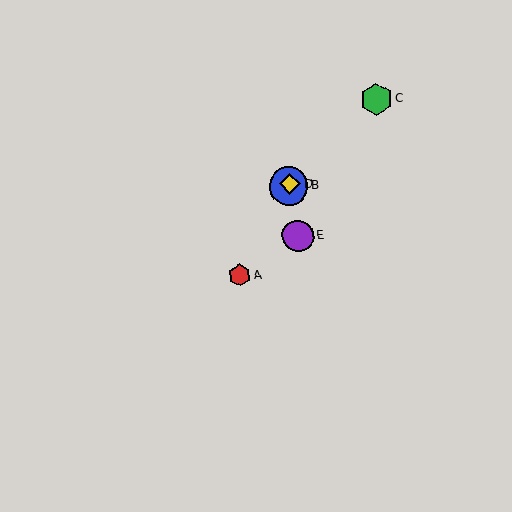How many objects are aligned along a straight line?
3 objects (A, B, D) are aligned along a straight line.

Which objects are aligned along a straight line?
Objects A, B, D are aligned along a straight line.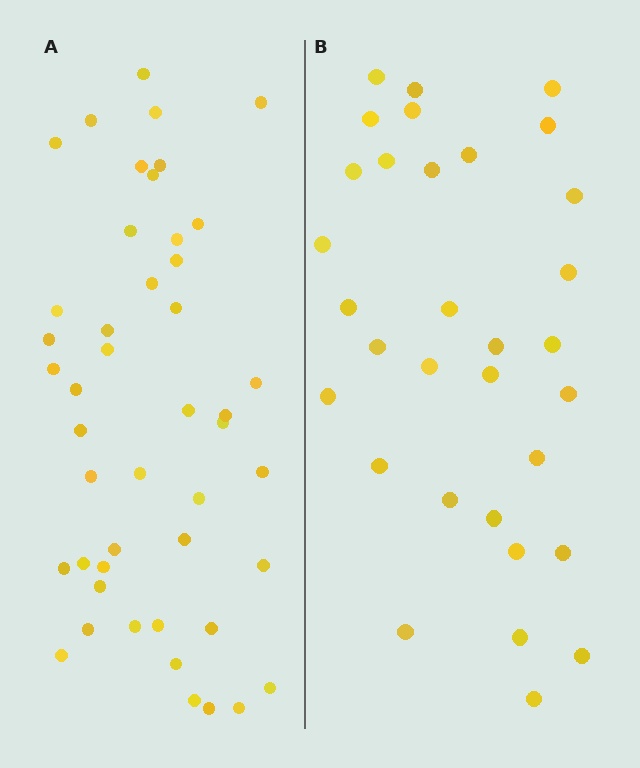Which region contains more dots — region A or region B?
Region A (the left region) has more dots.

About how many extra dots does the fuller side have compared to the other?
Region A has approximately 15 more dots than region B.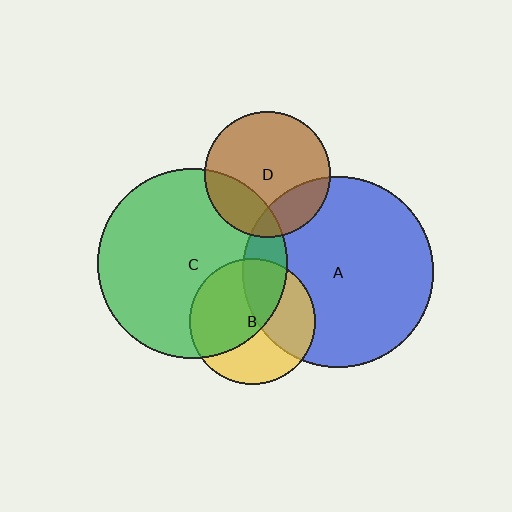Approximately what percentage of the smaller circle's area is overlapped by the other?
Approximately 55%.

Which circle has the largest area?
Circle A (blue).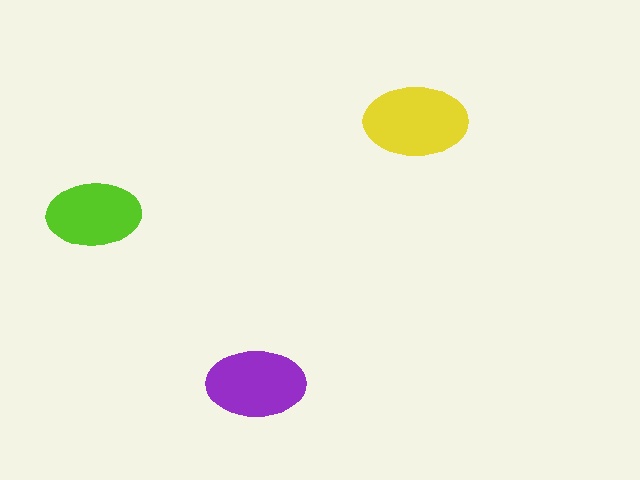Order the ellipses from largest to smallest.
the yellow one, the purple one, the lime one.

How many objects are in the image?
There are 3 objects in the image.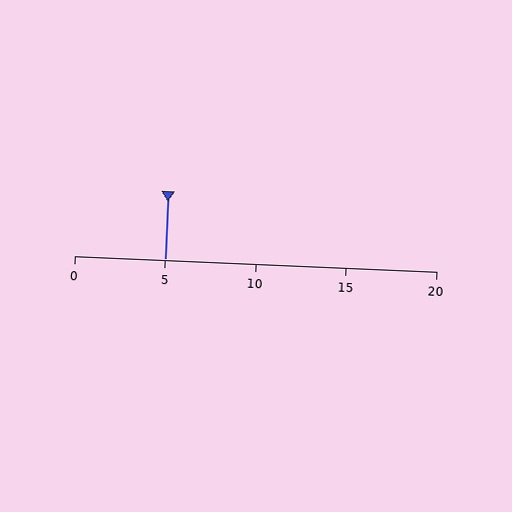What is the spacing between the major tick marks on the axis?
The major ticks are spaced 5 apart.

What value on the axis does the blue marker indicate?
The marker indicates approximately 5.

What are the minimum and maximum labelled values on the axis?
The axis runs from 0 to 20.